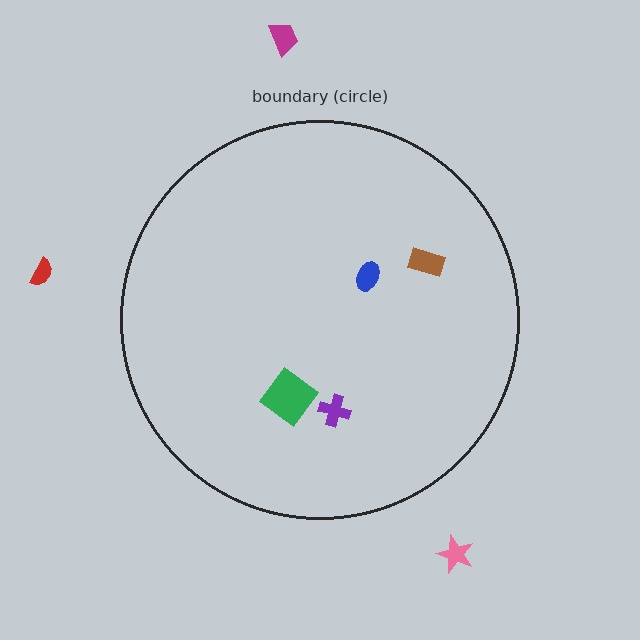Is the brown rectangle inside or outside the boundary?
Inside.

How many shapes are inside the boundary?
4 inside, 3 outside.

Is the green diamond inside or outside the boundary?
Inside.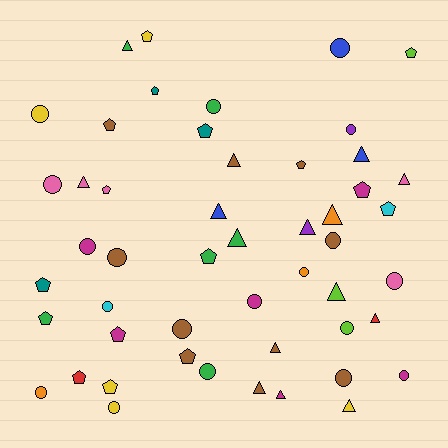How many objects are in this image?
There are 50 objects.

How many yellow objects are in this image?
There are 5 yellow objects.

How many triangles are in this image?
There are 15 triangles.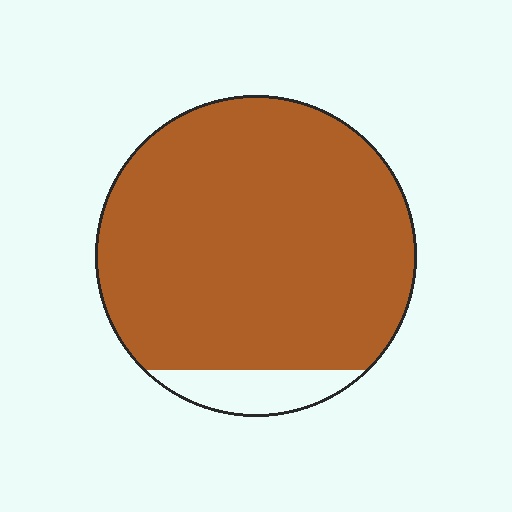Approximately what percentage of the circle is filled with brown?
Approximately 90%.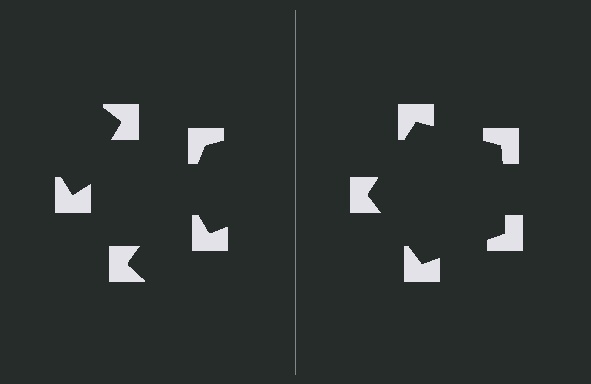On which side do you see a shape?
An illusory pentagon appears on the right side. On the left side the wedge cuts are rotated, so no coherent shape forms.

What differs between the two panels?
The notched squares are positioned identically on both sides; only the wedge orientations differ. On the right they align to a pentagon; on the left they are misaligned.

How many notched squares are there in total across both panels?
10 — 5 on each side.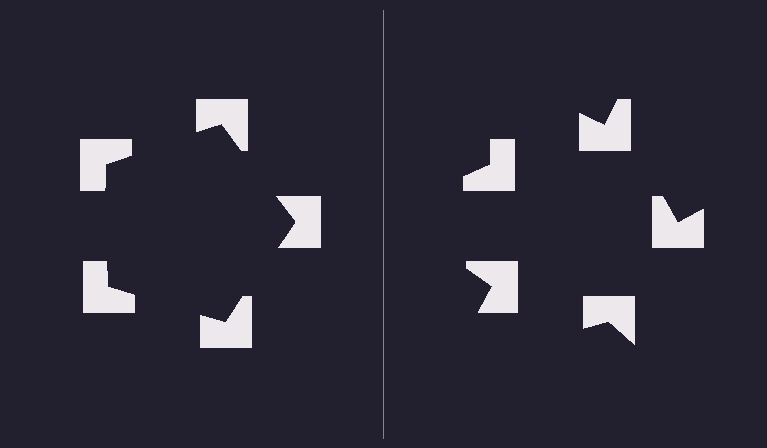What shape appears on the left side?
An illusory pentagon.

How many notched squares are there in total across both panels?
10 — 5 on each side.